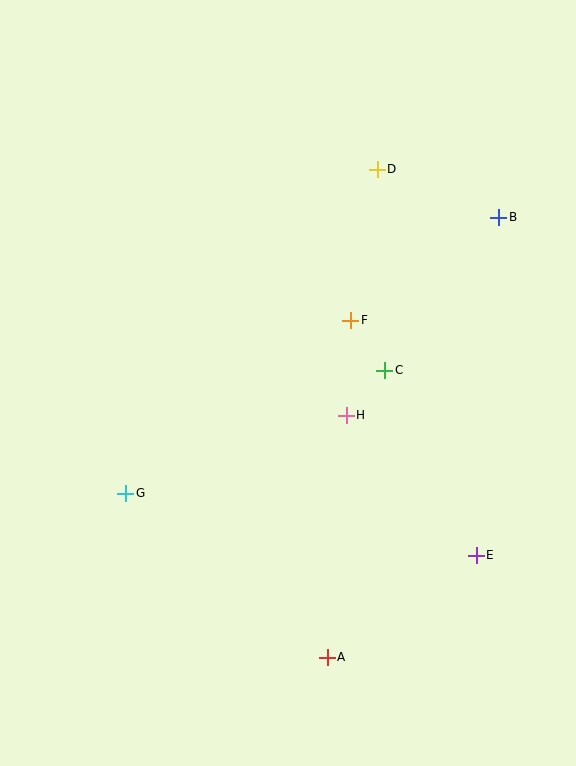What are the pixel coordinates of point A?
Point A is at (327, 657).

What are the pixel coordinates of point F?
Point F is at (351, 320).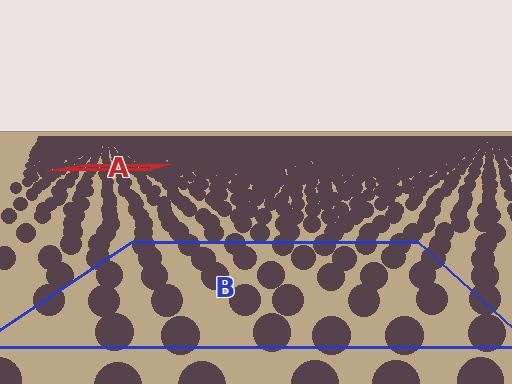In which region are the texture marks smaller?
The texture marks are smaller in region A, because it is farther away.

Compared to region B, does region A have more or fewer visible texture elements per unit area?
Region A has more texture elements per unit area — they are packed more densely because it is farther away.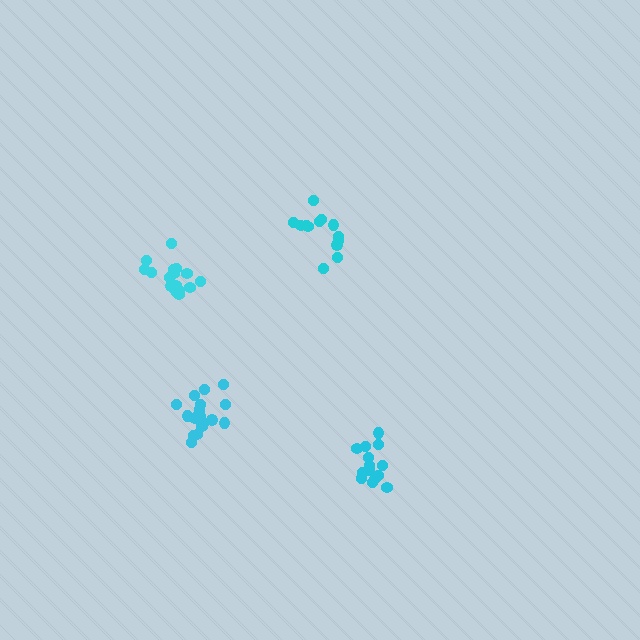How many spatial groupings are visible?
There are 4 spatial groupings.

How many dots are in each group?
Group 1: 14 dots, Group 2: 17 dots, Group 3: 13 dots, Group 4: 17 dots (61 total).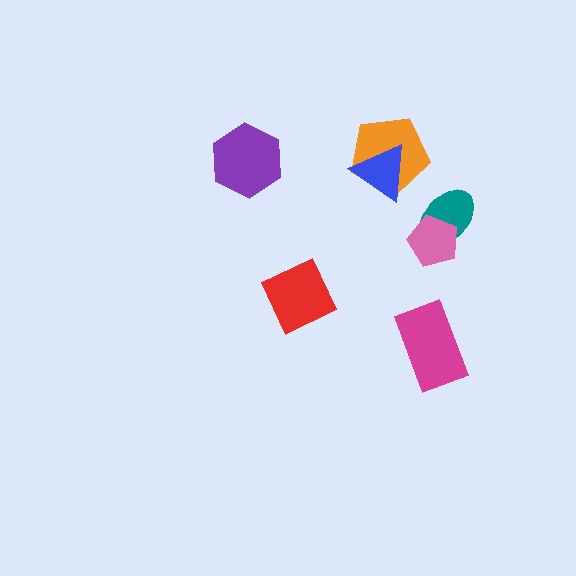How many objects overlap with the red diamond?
0 objects overlap with the red diamond.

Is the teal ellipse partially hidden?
Yes, it is partially covered by another shape.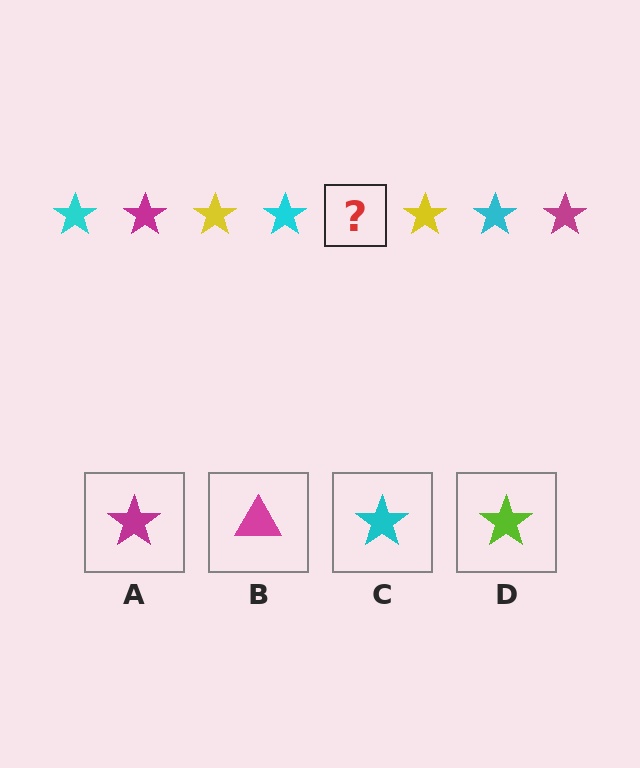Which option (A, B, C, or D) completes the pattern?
A.